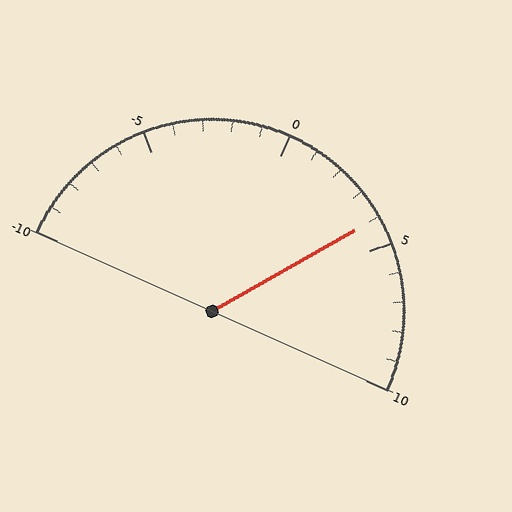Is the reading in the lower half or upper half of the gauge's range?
The reading is in the upper half of the range (-10 to 10).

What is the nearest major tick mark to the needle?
The nearest major tick mark is 5.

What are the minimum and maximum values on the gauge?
The gauge ranges from -10 to 10.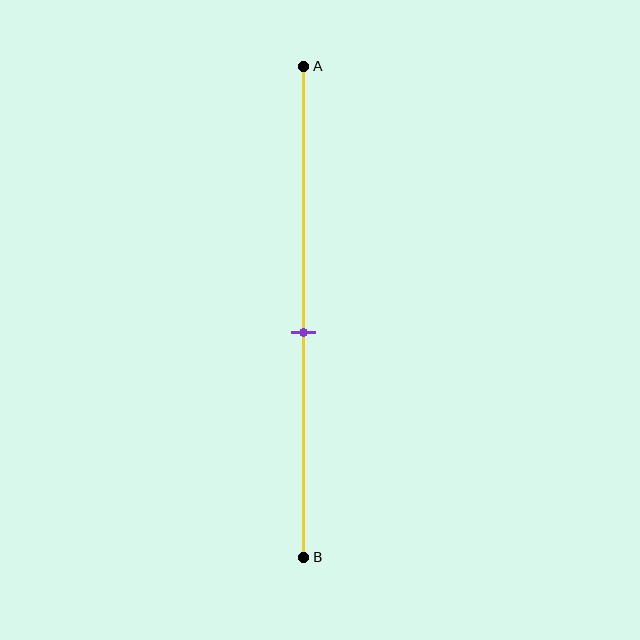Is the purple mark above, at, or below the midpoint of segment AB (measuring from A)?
The purple mark is below the midpoint of segment AB.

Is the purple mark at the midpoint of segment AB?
No, the mark is at about 55% from A, not at the 50% midpoint.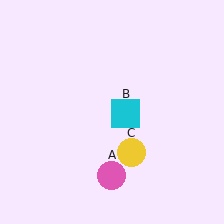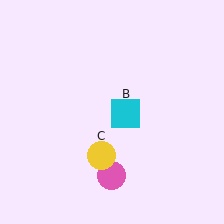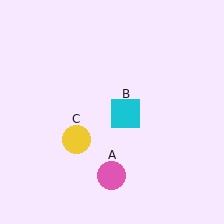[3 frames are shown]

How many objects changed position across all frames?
1 object changed position: yellow circle (object C).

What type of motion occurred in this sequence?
The yellow circle (object C) rotated clockwise around the center of the scene.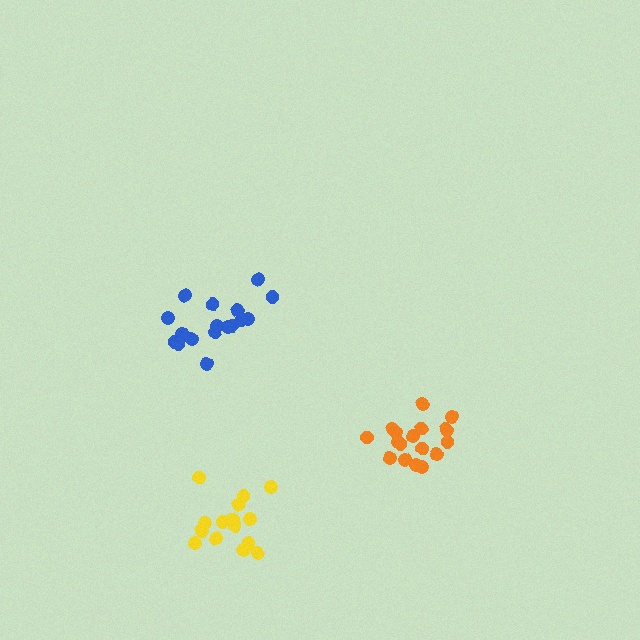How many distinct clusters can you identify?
There are 3 distinct clusters.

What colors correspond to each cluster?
The clusters are colored: orange, yellow, blue.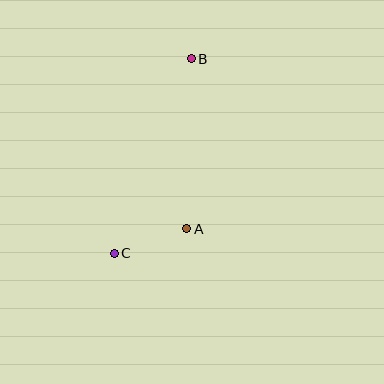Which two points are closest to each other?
Points A and C are closest to each other.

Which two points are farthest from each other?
Points B and C are farthest from each other.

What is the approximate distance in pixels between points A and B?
The distance between A and B is approximately 170 pixels.